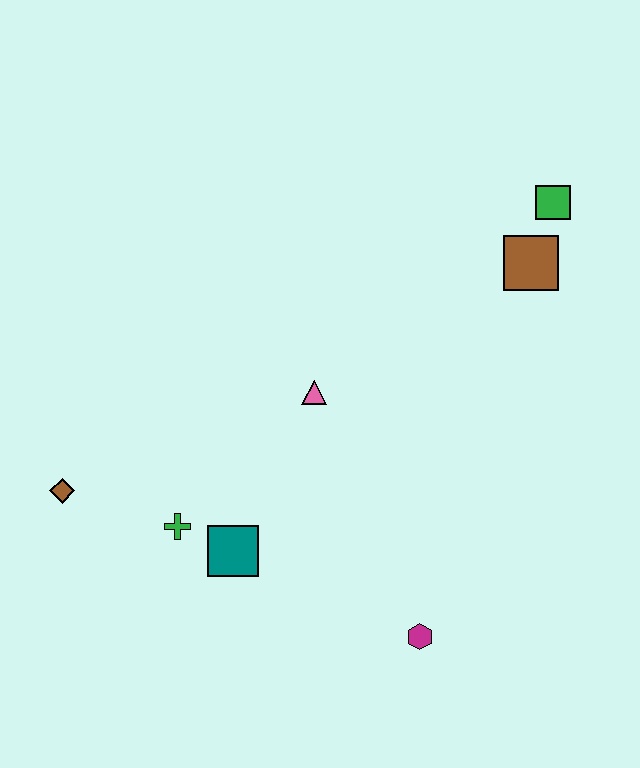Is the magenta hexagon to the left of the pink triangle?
No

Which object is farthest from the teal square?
The green square is farthest from the teal square.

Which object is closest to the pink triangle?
The teal square is closest to the pink triangle.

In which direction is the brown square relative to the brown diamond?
The brown square is to the right of the brown diamond.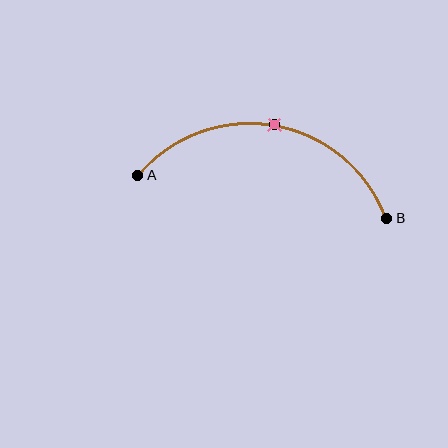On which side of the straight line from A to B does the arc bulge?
The arc bulges above the straight line connecting A and B.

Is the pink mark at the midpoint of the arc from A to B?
Yes. The pink mark lies on the arc at equal arc-length from both A and B — it is the arc midpoint.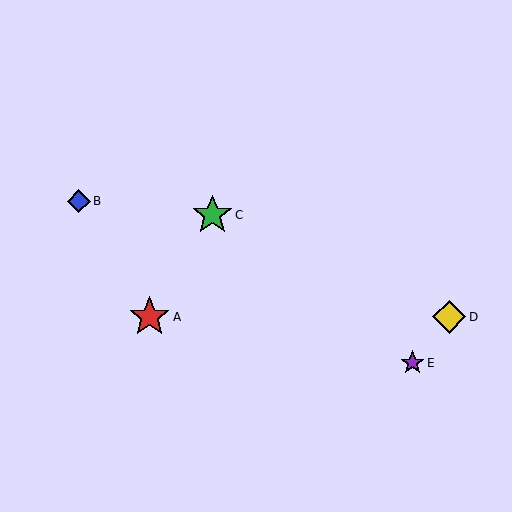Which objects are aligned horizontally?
Objects A, D are aligned horizontally.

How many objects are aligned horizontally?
2 objects (A, D) are aligned horizontally.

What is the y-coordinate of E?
Object E is at y≈363.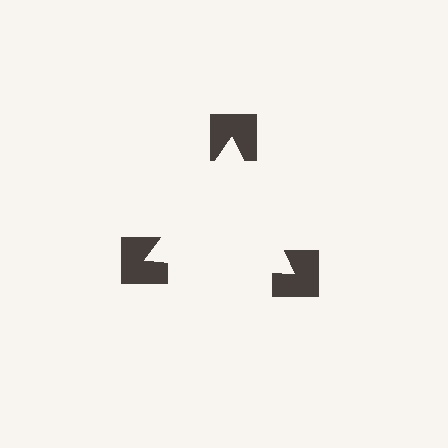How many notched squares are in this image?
There are 3 — one at each vertex of the illusory triangle.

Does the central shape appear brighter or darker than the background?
It typically appears slightly brighter than the background, even though no actual brightness change is drawn.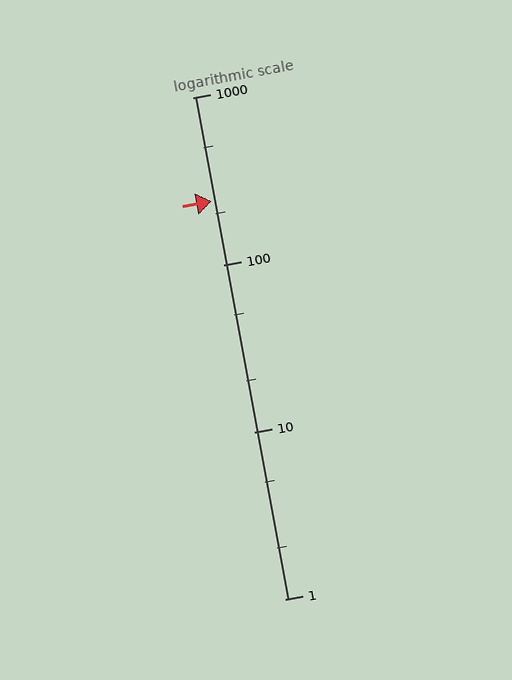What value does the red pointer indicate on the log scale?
The pointer indicates approximately 240.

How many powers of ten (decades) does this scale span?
The scale spans 3 decades, from 1 to 1000.